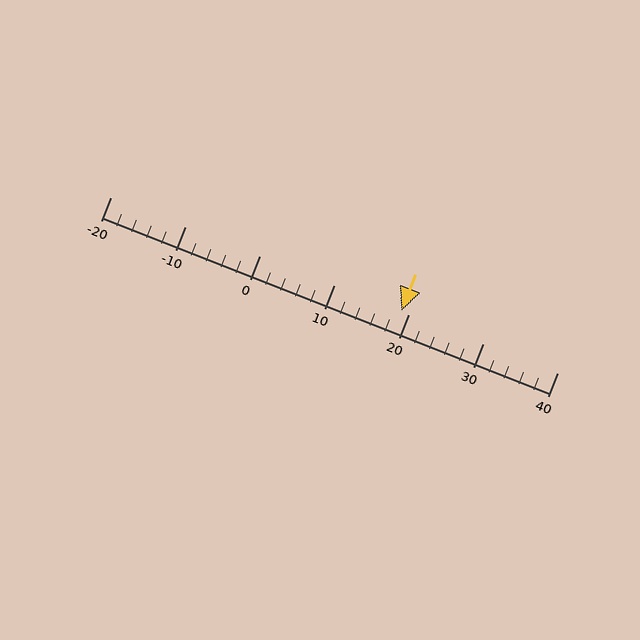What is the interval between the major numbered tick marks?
The major tick marks are spaced 10 units apart.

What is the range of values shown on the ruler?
The ruler shows values from -20 to 40.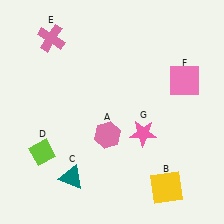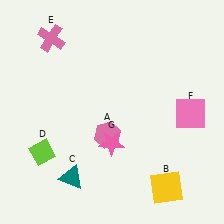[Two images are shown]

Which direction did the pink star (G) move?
The pink star (G) moved left.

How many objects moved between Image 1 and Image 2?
2 objects moved between the two images.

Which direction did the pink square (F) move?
The pink square (F) moved down.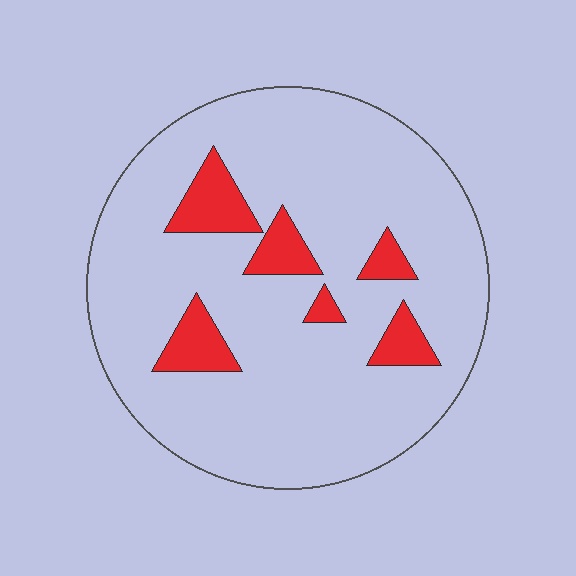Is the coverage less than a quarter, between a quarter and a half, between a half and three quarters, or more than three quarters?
Less than a quarter.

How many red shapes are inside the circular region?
6.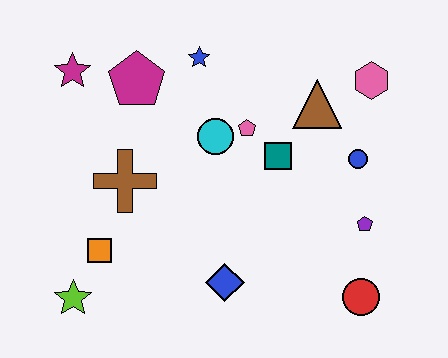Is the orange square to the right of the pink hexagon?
No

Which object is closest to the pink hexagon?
The brown triangle is closest to the pink hexagon.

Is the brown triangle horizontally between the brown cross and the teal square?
No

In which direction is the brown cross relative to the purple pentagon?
The brown cross is to the left of the purple pentagon.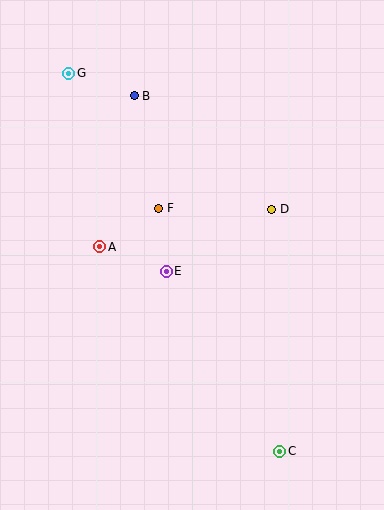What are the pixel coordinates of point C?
Point C is at (280, 451).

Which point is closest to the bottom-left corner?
Point A is closest to the bottom-left corner.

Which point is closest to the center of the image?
Point E at (166, 271) is closest to the center.